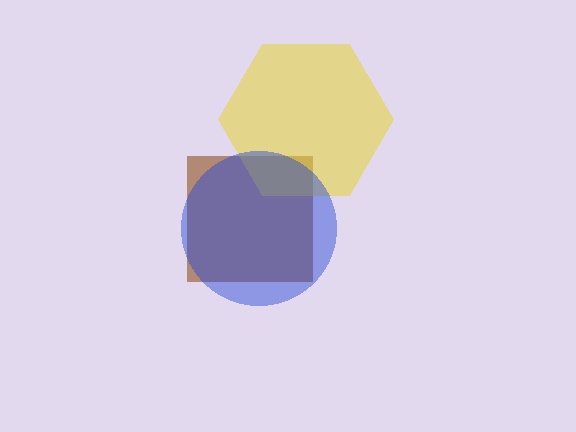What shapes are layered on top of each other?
The layered shapes are: a brown square, a yellow hexagon, a blue circle.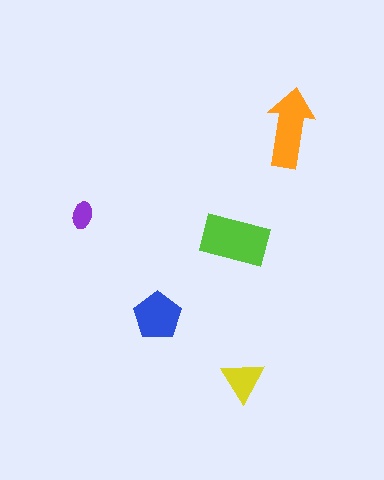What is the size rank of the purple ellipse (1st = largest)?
5th.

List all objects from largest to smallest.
The lime rectangle, the orange arrow, the blue pentagon, the yellow triangle, the purple ellipse.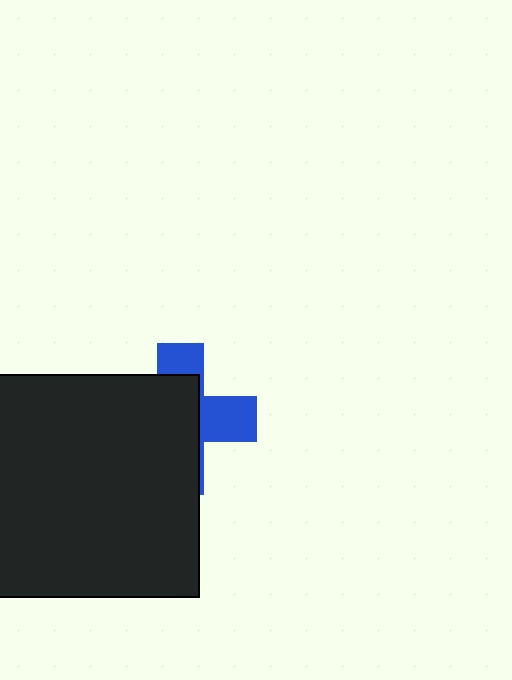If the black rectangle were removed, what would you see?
You would see the complete blue cross.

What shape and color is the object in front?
The object in front is a black rectangle.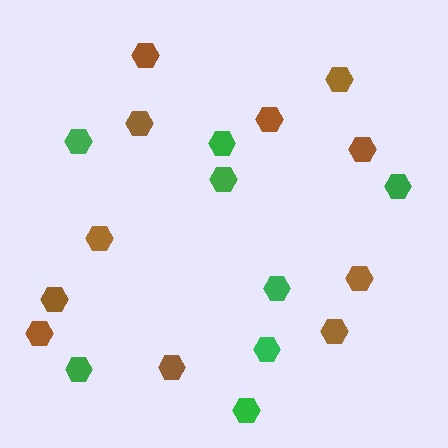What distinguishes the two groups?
There are 2 groups: one group of brown hexagons (11) and one group of green hexagons (8).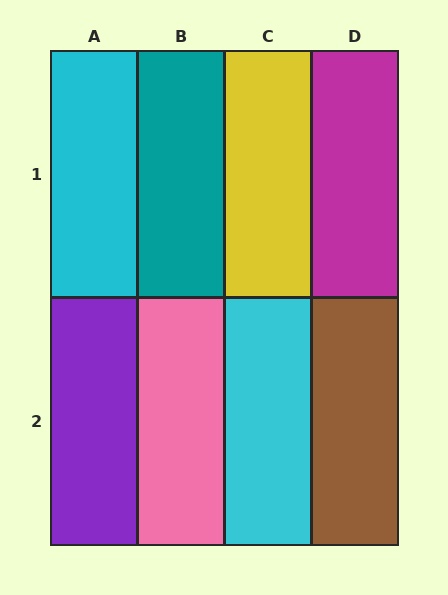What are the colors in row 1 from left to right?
Cyan, teal, yellow, magenta.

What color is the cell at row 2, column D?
Brown.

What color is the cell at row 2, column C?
Cyan.